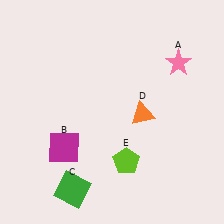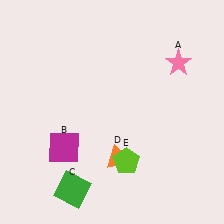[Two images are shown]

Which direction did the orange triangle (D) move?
The orange triangle (D) moved down.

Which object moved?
The orange triangle (D) moved down.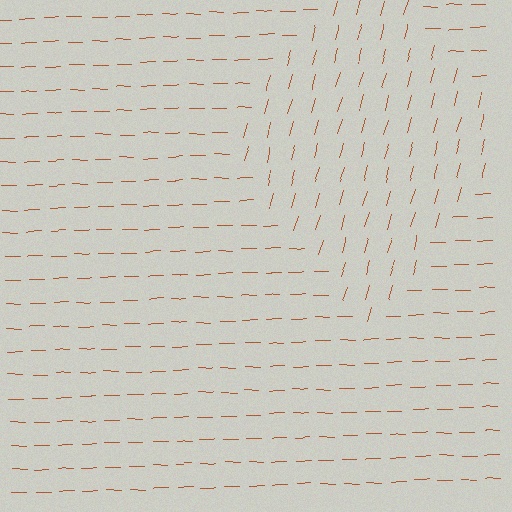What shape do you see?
I see a diamond.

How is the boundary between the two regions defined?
The boundary is defined purely by a change in line orientation (approximately 74 degrees difference). All lines are the same color and thickness.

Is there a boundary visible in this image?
Yes, there is a texture boundary formed by a change in line orientation.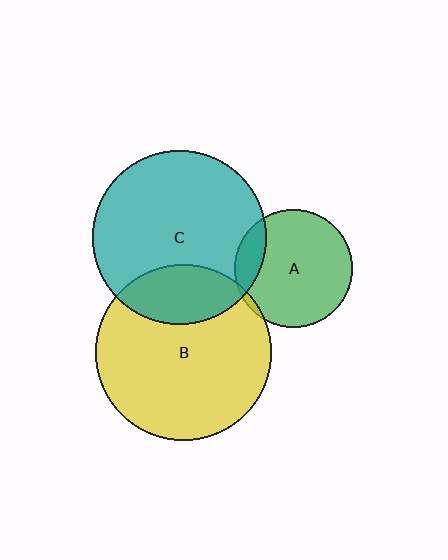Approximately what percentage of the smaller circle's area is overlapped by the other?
Approximately 25%.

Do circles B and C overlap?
Yes.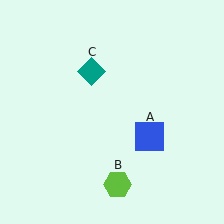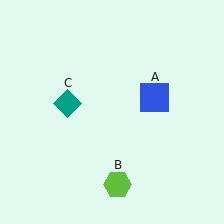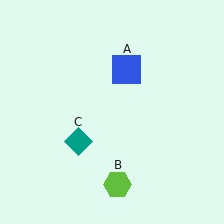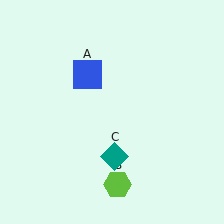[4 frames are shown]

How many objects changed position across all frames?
2 objects changed position: blue square (object A), teal diamond (object C).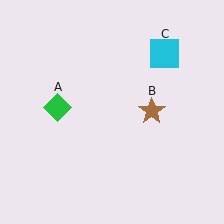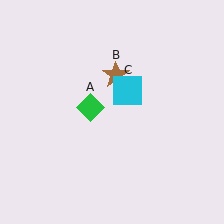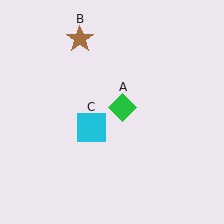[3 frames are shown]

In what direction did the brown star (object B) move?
The brown star (object B) moved up and to the left.